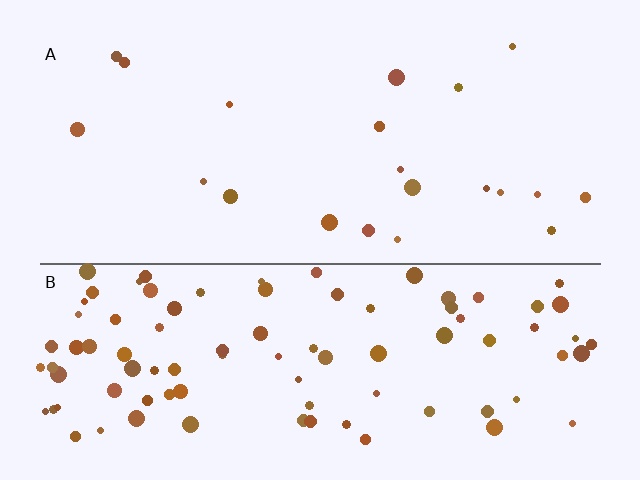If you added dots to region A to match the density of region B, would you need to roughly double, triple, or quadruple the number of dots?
Approximately quadruple.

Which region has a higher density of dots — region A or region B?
B (the bottom).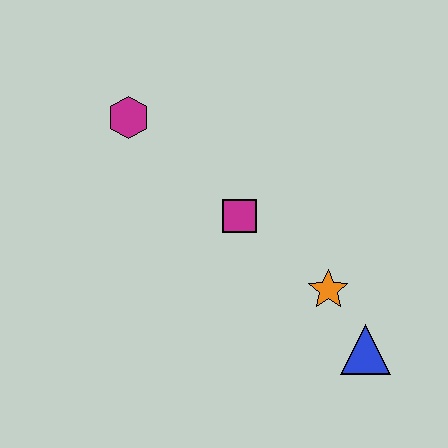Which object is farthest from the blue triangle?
The magenta hexagon is farthest from the blue triangle.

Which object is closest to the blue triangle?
The orange star is closest to the blue triangle.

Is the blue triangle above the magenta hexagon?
No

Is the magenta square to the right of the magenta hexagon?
Yes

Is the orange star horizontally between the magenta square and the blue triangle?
Yes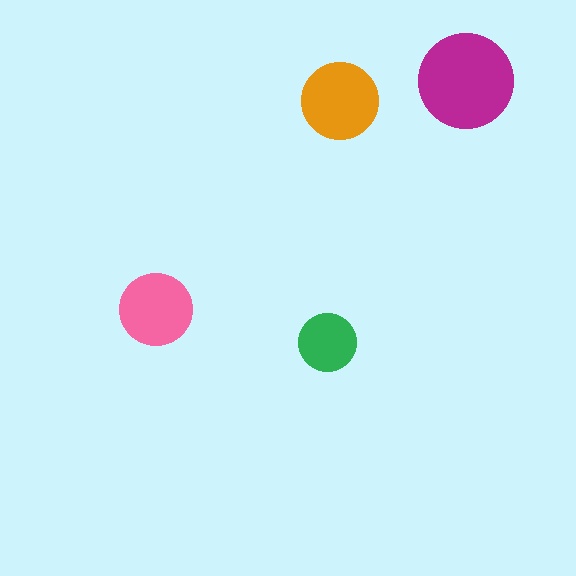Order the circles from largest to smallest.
the magenta one, the orange one, the pink one, the green one.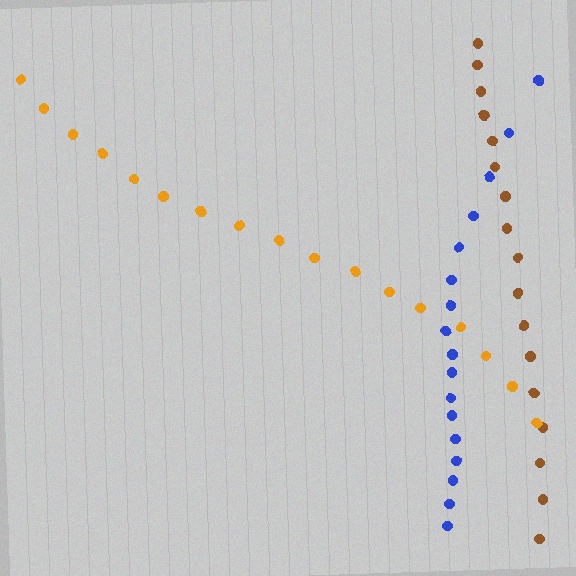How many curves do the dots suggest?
There are 3 distinct paths.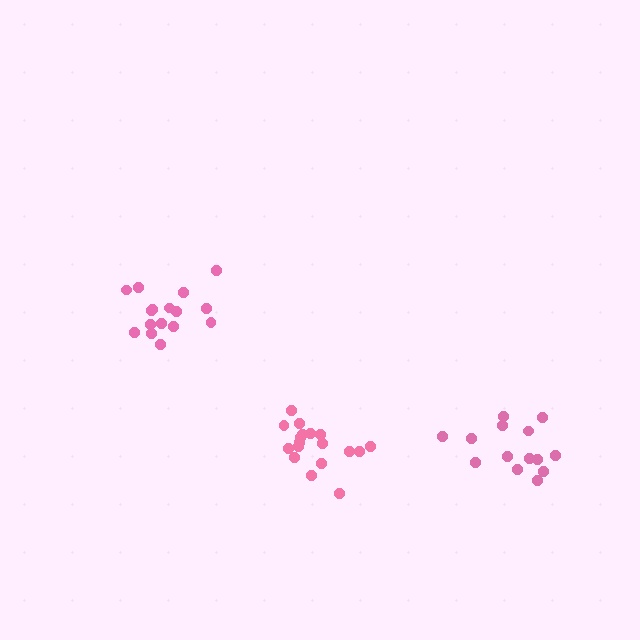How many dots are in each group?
Group 1: 14 dots, Group 2: 18 dots, Group 3: 16 dots (48 total).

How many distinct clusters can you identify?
There are 3 distinct clusters.